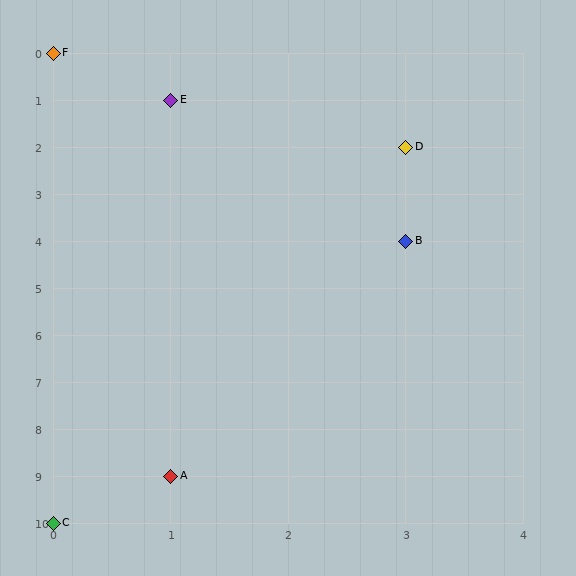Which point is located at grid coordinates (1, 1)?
Point E is at (1, 1).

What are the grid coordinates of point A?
Point A is at grid coordinates (1, 9).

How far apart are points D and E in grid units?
Points D and E are 2 columns and 1 row apart (about 2.2 grid units diagonally).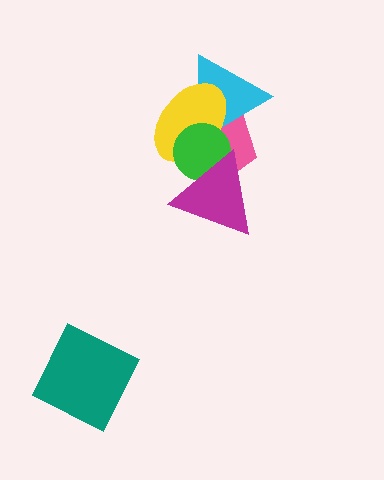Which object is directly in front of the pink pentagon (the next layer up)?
The cyan triangle is directly in front of the pink pentagon.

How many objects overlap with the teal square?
0 objects overlap with the teal square.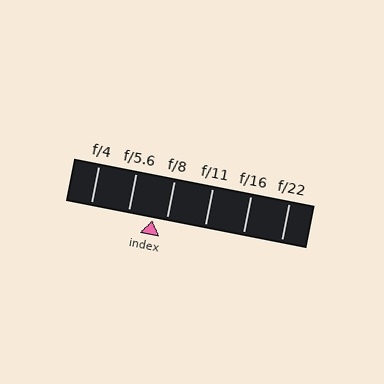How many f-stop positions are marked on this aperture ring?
There are 6 f-stop positions marked.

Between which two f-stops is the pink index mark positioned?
The index mark is between f/5.6 and f/8.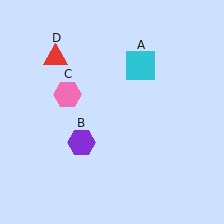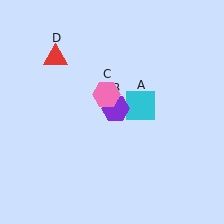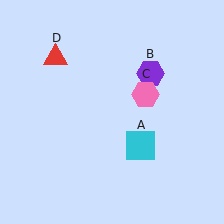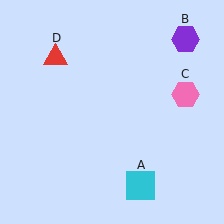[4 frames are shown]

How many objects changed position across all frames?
3 objects changed position: cyan square (object A), purple hexagon (object B), pink hexagon (object C).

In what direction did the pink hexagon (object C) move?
The pink hexagon (object C) moved right.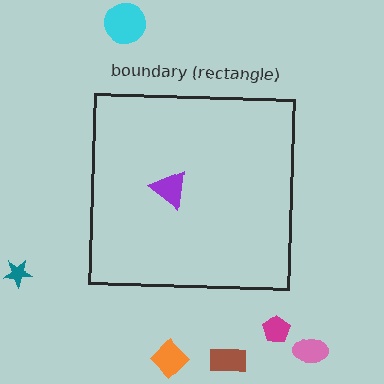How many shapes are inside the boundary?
1 inside, 6 outside.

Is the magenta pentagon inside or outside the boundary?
Outside.